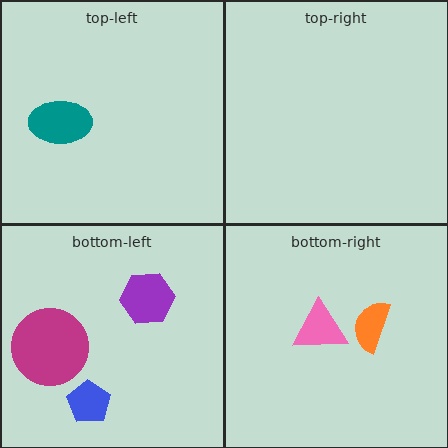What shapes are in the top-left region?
The teal ellipse.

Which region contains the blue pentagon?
The bottom-left region.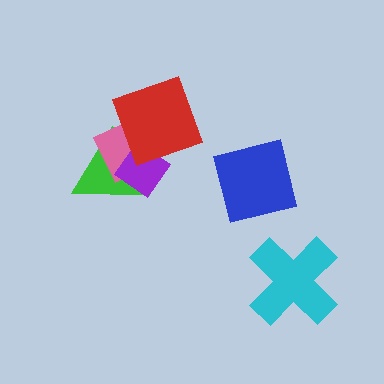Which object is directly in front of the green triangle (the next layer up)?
The pink diamond is directly in front of the green triangle.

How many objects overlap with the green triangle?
3 objects overlap with the green triangle.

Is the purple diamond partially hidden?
Yes, it is partially covered by another shape.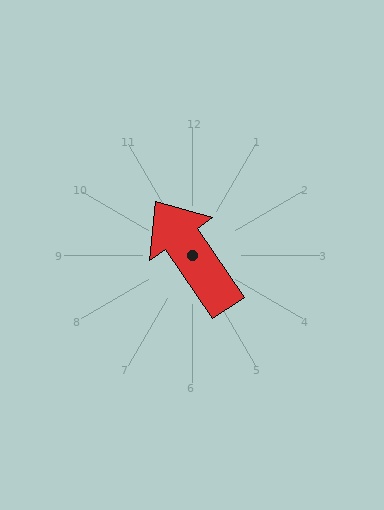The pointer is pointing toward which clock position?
Roughly 11 o'clock.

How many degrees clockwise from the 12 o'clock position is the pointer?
Approximately 326 degrees.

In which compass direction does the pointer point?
Northwest.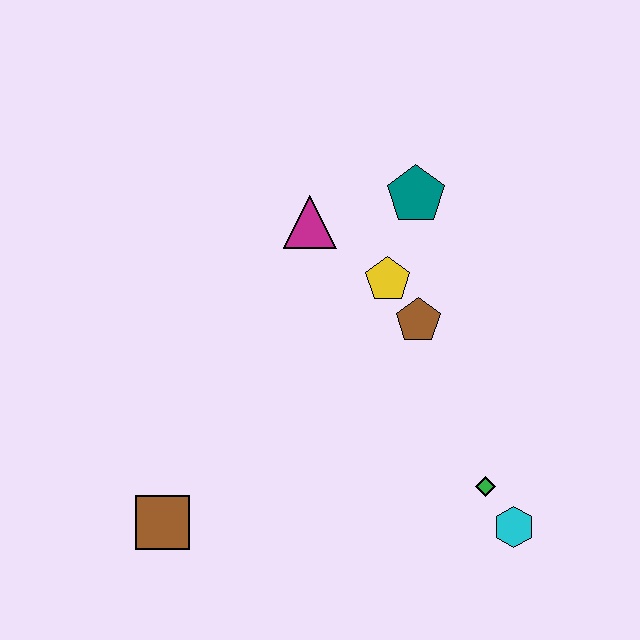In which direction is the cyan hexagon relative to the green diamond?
The cyan hexagon is below the green diamond.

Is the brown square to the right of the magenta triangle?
No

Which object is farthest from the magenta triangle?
The cyan hexagon is farthest from the magenta triangle.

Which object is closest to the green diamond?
The cyan hexagon is closest to the green diamond.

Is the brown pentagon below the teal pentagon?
Yes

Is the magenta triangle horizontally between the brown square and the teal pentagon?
Yes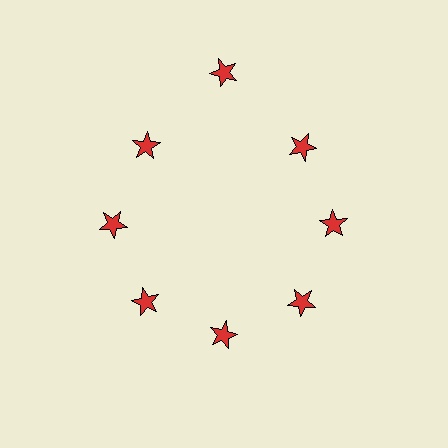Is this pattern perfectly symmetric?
No. The 8 red stars are arranged in a ring, but one element near the 12 o'clock position is pushed outward from the center, breaking the 8-fold rotational symmetry.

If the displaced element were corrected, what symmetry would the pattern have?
It would have 8-fold rotational symmetry — the pattern would map onto itself every 45 degrees.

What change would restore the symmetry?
The symmetry would be restored by moving it inward, back onto the ring so that all 8 stars sit at equal angles and equal distance from the center.